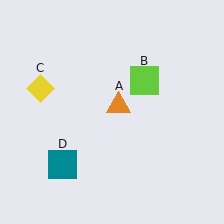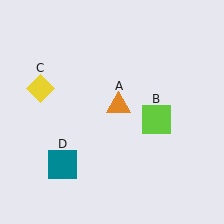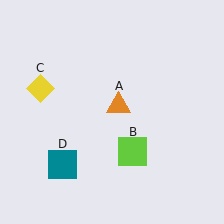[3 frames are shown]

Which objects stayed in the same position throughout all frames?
Orange triangle (object A) and yellow diamond (object C) and teal square (object D) remained stationary.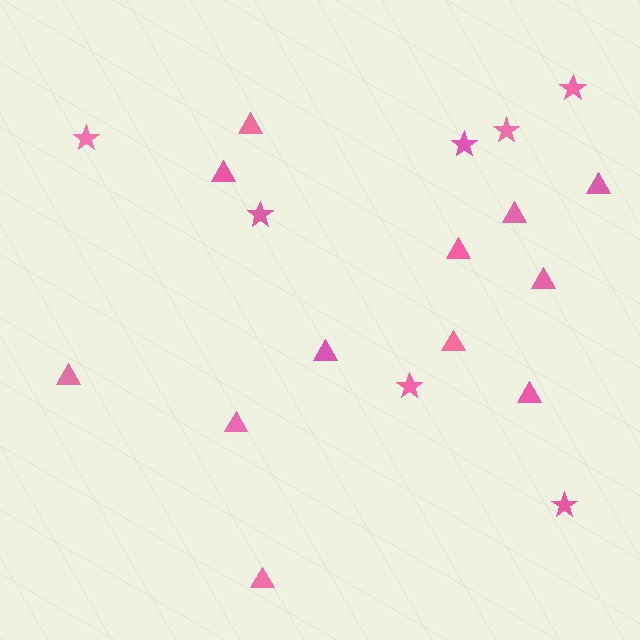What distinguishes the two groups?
There are 2 groups: one group of stars (7) and one group of triangles (12).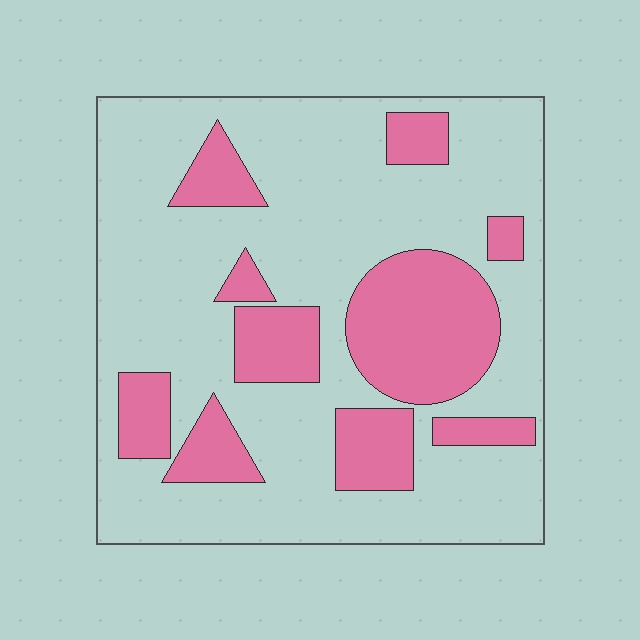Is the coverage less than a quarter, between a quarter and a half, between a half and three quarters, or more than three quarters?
Between a quarter and a half.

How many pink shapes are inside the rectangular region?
10.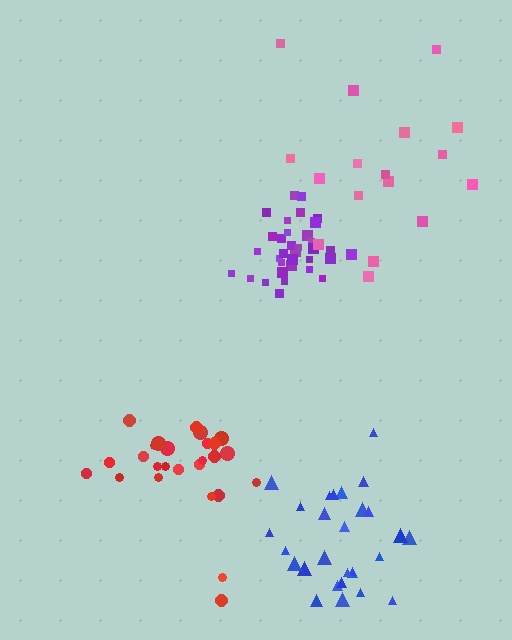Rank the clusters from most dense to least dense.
purple, red, blue, pink.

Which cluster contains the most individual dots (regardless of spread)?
Purple (35).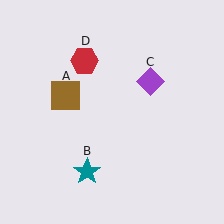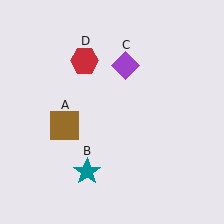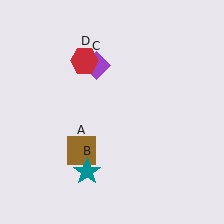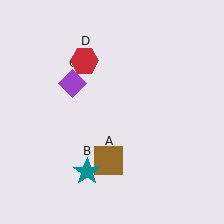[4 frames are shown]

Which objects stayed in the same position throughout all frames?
Teal star (object B) and red hexagon (object D) remained stationary.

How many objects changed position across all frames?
2 objects changed position: brown square (object A), purple diamond (object C).